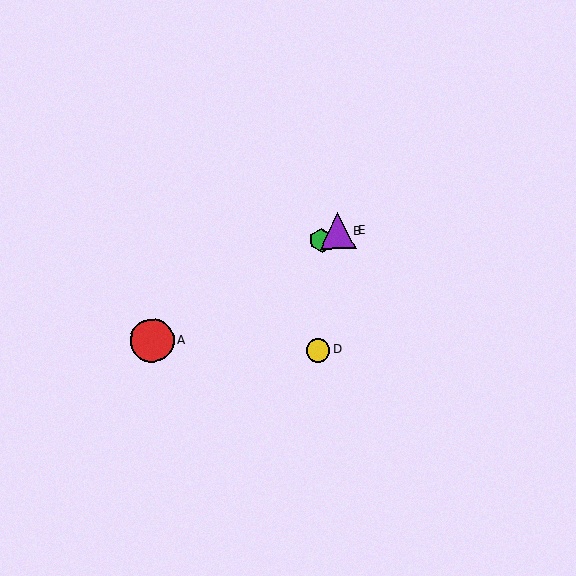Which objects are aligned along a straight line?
Objects A, B, C, E are aligned along a straight line.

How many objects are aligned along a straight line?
4 objects (A, B, C, E) are aligned along a straight line.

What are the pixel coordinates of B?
Object B is at (336, 232).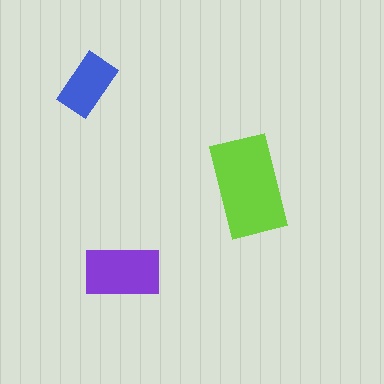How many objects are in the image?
There are 3 objects in the image.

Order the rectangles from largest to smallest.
the lime one, the purple one, the blue one.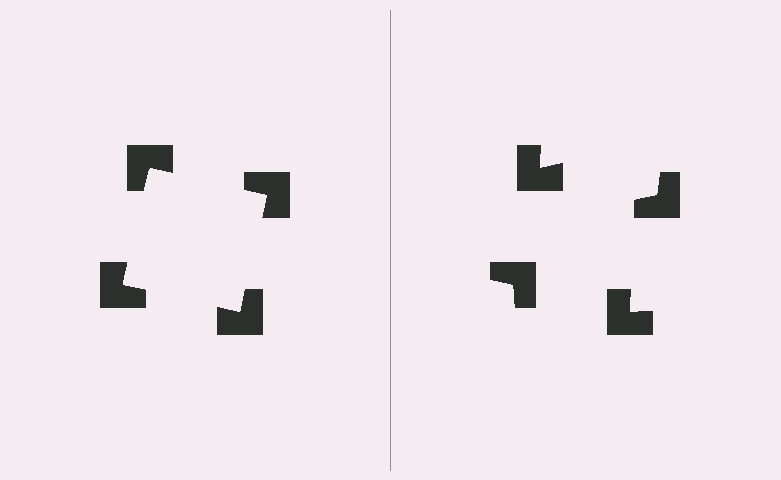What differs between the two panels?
The notched squares are positioned identically on both sides; only the wedge orientations differ. On the left they align to a square; on the right they are misaligned.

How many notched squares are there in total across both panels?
8 — 4 on each side.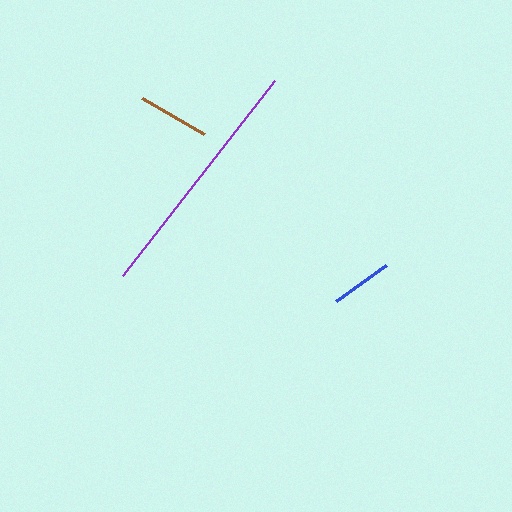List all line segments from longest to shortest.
From longest to shortest: purple, brown, blue.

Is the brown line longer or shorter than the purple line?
The purple line is longer than the brown line.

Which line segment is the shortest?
The blue line is the shortest at approximately 62 pixels.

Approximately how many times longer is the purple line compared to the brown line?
The purple line is approximately 3.5 times the length of the brown line.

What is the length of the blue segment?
The blue segment is approximately 62 pixels long.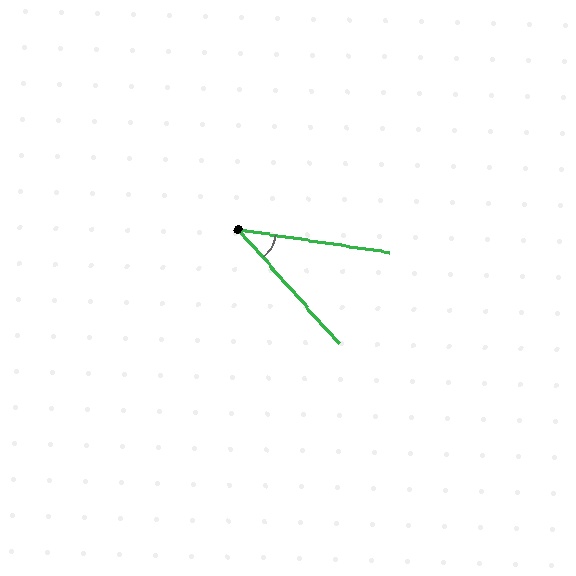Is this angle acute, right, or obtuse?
It is acute.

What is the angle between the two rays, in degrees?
Approximately 40 degrees.